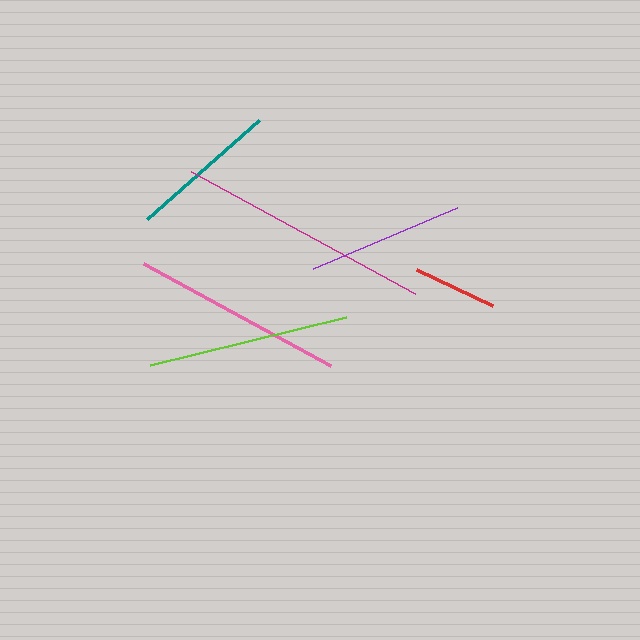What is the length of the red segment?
The red segment is approximately 84 pixels long.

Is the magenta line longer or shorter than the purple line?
The magenta line is longer than the purple line.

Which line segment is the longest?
The magenta line is the longest at approximately 255 pixels.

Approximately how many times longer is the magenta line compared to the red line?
The magenta line is approximately 3.0 times the length of the red line.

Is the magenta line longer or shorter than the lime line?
The magenta line is longer than the lime line.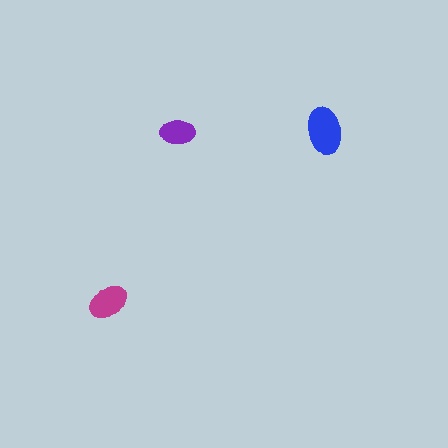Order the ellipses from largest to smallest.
the blue one, the magenta one, the purple one.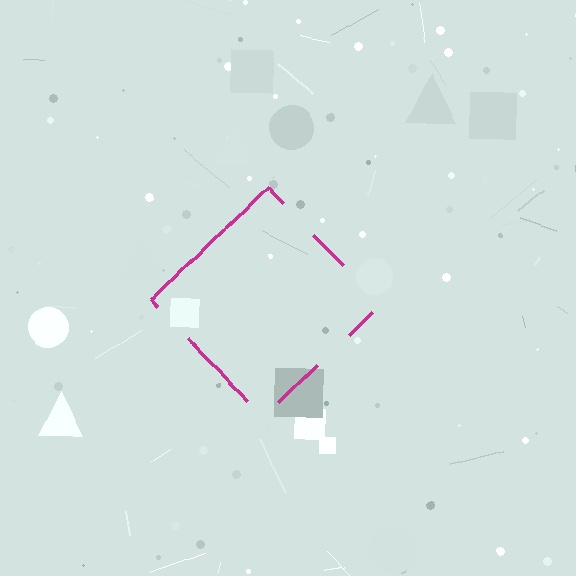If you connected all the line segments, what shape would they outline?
They would outline a diamond.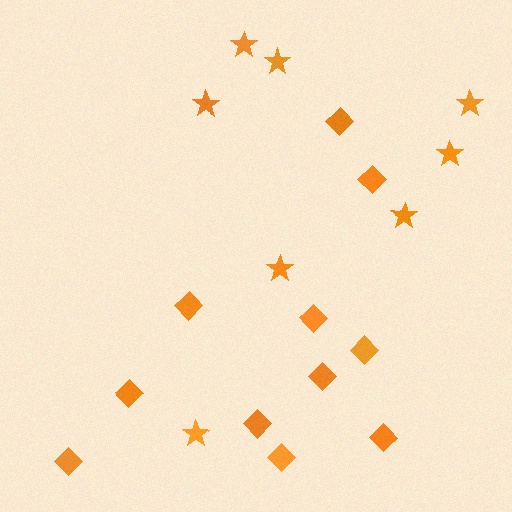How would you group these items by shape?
There are 2 groups: one group of stars (8) and one group of diamonds (11).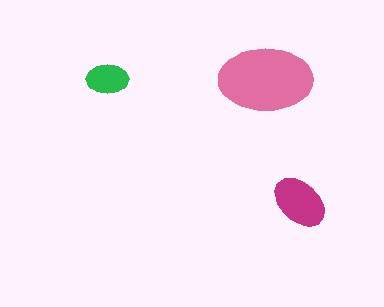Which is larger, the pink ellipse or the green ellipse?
The pink one.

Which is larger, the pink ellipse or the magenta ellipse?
The pink one.